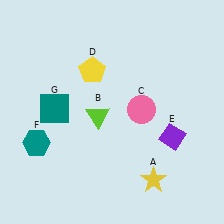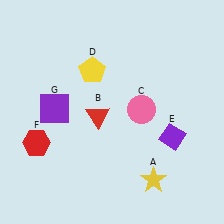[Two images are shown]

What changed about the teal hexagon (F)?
In Image 1, F is teal. In Image 2, it changed to red.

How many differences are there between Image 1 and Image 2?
There are 3 differences between the two images.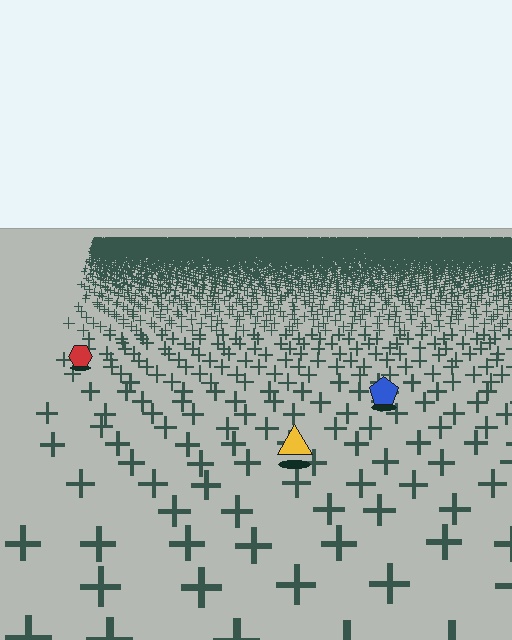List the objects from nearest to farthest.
From nearest to farthest: the yellow triangle, the blue pentagon, the red hexagon.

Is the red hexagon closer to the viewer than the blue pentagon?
No. The blue pentagon is closer — you can tell from the texture gradient: the ground texture is coarser near it.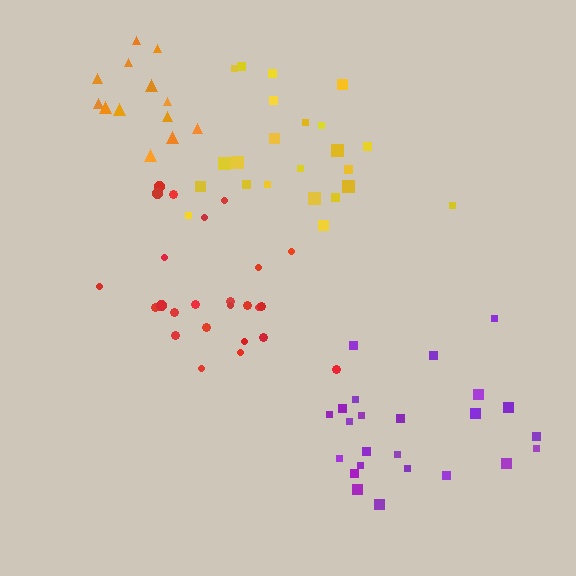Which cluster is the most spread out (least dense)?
Purple.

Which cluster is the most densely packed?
Orange.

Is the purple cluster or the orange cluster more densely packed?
Orange.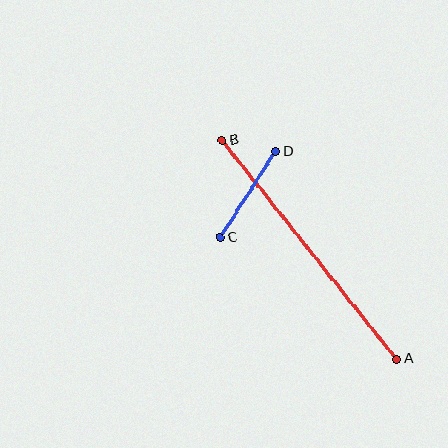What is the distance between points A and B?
The distance is approximately 280 pixels.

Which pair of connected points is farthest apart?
Points A and B are farthest apart.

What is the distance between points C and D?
The distance is approximately 102 pixels.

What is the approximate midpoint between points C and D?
The midpoint is at approximately (248, 195) pixels.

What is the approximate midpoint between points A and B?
The midpoint is at approximately (309, 250) pixels.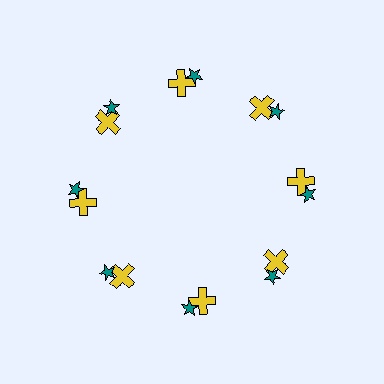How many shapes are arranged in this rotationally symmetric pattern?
There are 16 shapes, arranged in 8 groups of 2.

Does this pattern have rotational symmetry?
Yes, this pattern has 8-fold rotational symmetry. It looks the same after rotating 45 degrees around the center.